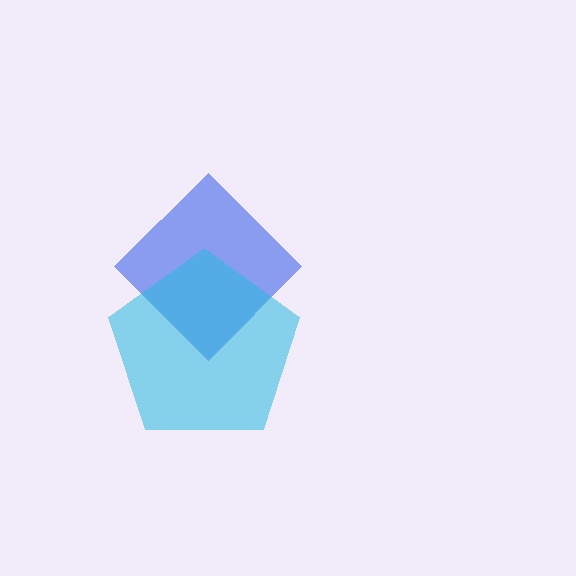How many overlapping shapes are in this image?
There are 2 overlapping shapes in the image.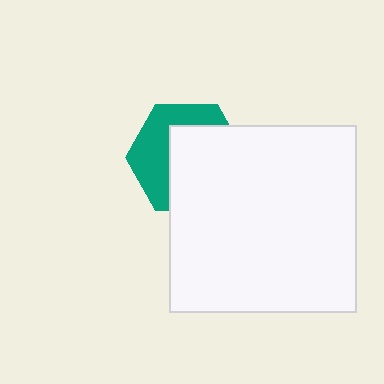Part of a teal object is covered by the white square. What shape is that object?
It is a hexagon.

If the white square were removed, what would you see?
You would see the complete teal hexagon.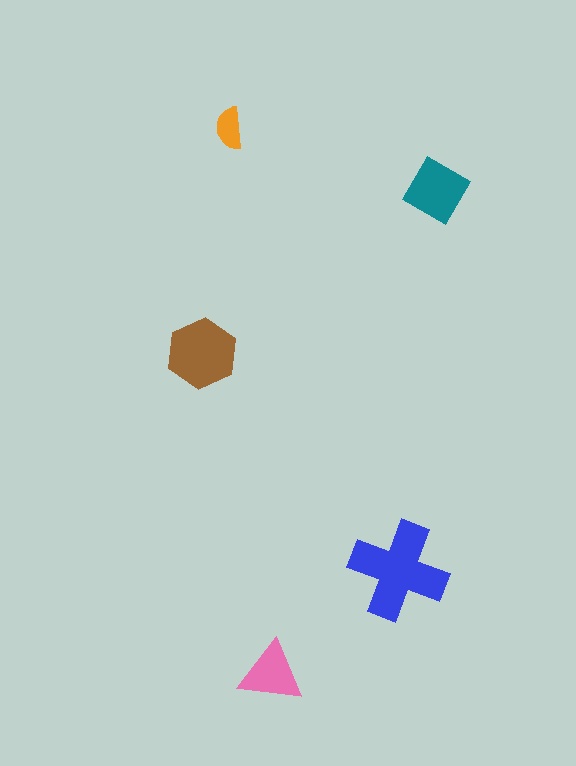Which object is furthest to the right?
The teal diamond is rightmost.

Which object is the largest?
The blue cross.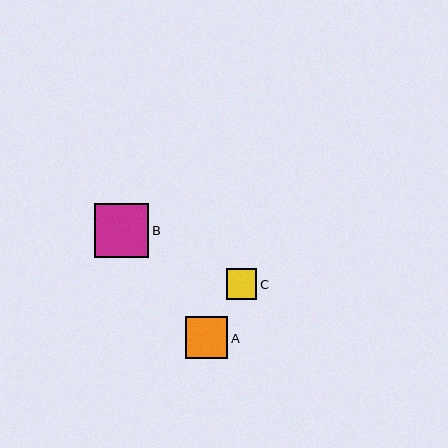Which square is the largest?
Square B is the largest with a size of approximately 54 pixels.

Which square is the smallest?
Square C is the smallest with a size of approximately 30 pixels.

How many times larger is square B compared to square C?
Square B is approximately 1.8 times the size of square C.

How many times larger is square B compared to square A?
Square B is approximately 1.3 times the size of square A.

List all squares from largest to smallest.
From largest to smallest: B, A, C.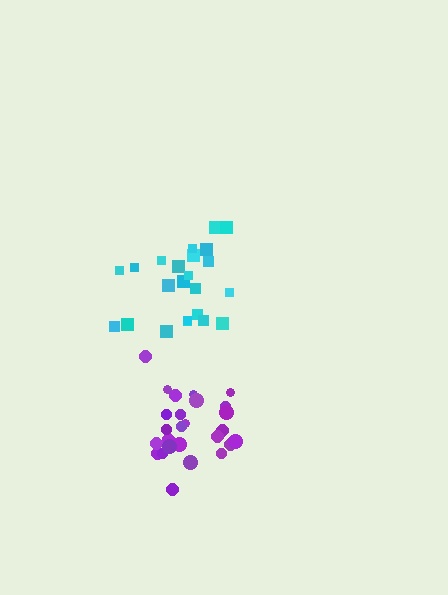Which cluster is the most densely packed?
Purple.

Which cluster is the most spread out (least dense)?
Cyan.